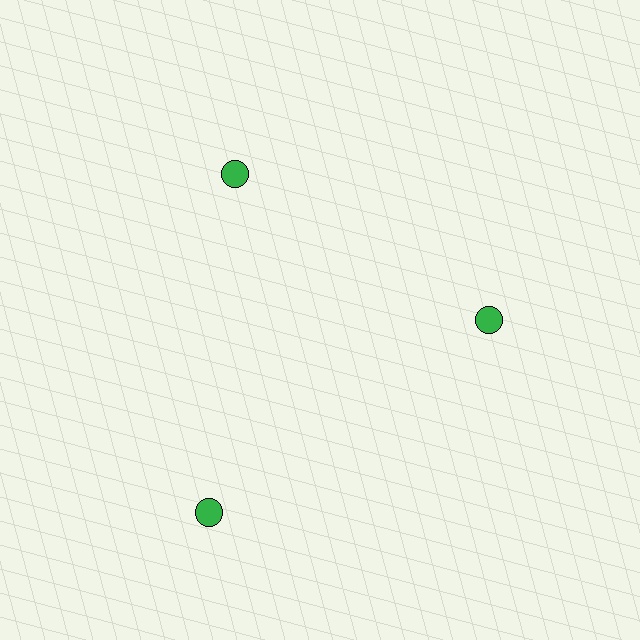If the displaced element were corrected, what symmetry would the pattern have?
It would have 3-fold rotational symmetry — the pattern would map onto itself every 120 degrees.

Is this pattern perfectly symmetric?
No. The 3 green circles are arranged in a ring, but one element near the 7 o'clock position is pushed outward from the center, breaking the 3-fold rotational symmetry.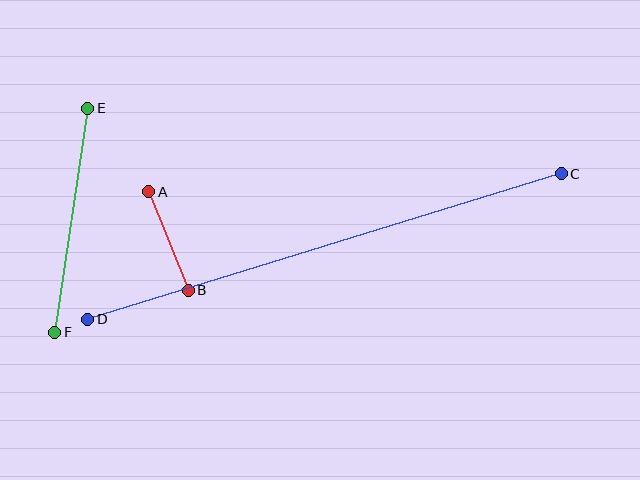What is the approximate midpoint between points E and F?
The midpoint is at approximately (71, 220) pixels.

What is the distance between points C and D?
The distance is approximately 495 pixels.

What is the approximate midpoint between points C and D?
The midpoint is at approximately (324, 247) pixels.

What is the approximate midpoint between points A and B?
The midpoint is at approximately (168, 241) pixels.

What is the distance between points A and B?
The distance is approximately 106 pixels.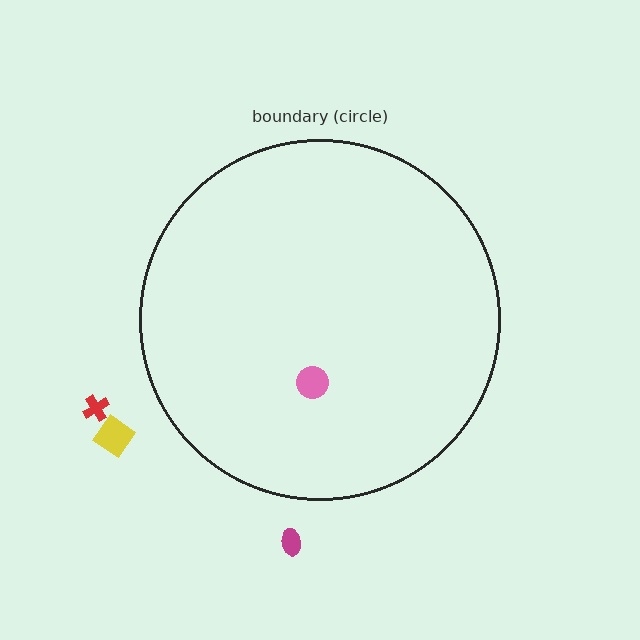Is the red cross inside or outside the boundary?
Outside.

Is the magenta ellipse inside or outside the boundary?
Outside.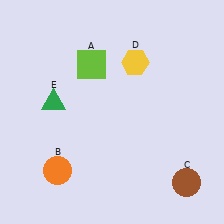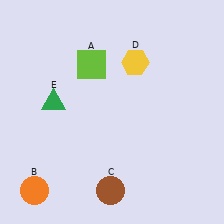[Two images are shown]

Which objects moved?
The objects that moved are: the orange circle (B), the brown circle (C).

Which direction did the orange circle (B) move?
The orange circle (B) moved left.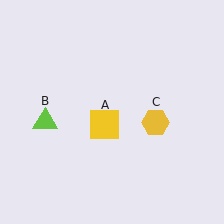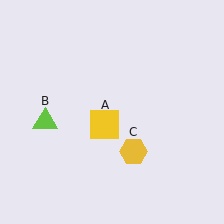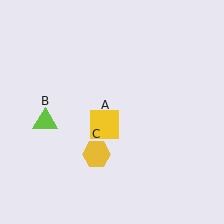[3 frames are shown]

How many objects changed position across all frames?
1 object changed position: yellow hexagon (object C).